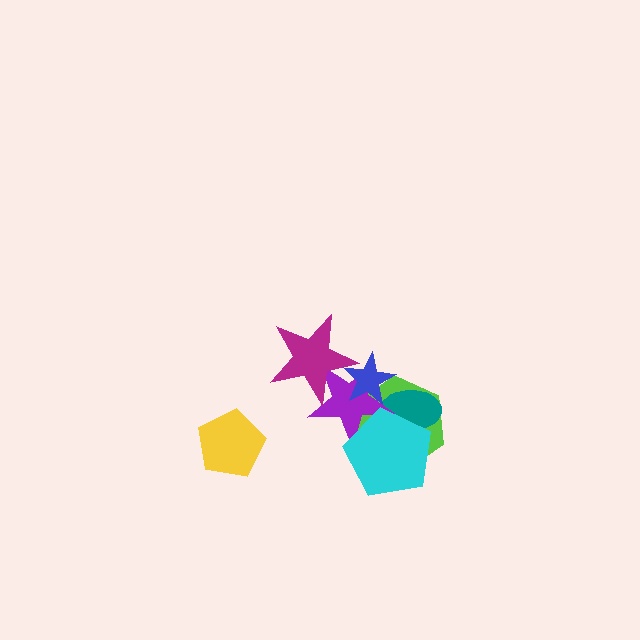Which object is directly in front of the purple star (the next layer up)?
The magenta star is directly in front of the purple star.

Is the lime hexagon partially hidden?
Yes, it is partially covered by another shape.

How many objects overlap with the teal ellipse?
4 objects overlap with the teal ellipse.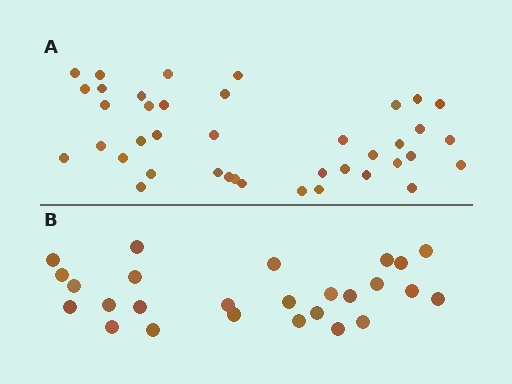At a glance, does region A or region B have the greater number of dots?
Region A (the top region) has more dots.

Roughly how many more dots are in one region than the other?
Region A has approximately 15 more dots than region B.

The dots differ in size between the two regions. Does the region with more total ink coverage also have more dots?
No. Region B has more total ink coverage because its dots are larger, but region A actually contains more individual dots. Total area can be misleading — the number of items is what matters here.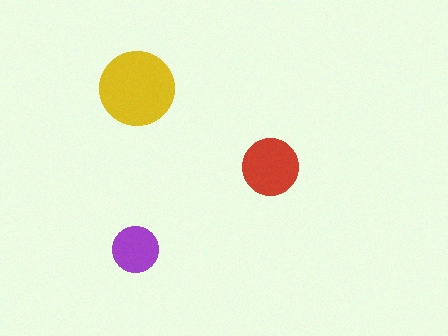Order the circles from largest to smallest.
the yellow one, the red one, the purple one.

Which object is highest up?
The yellow circle is topmost.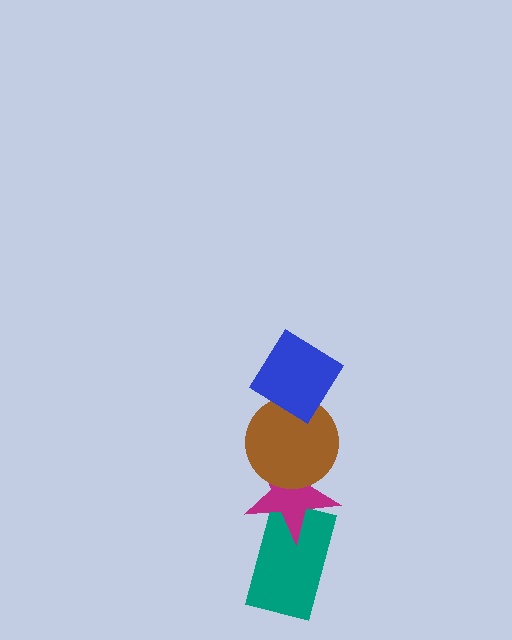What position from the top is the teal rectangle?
The teal rectangle is 4th from the top.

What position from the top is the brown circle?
The brown circle is 2nd from the top.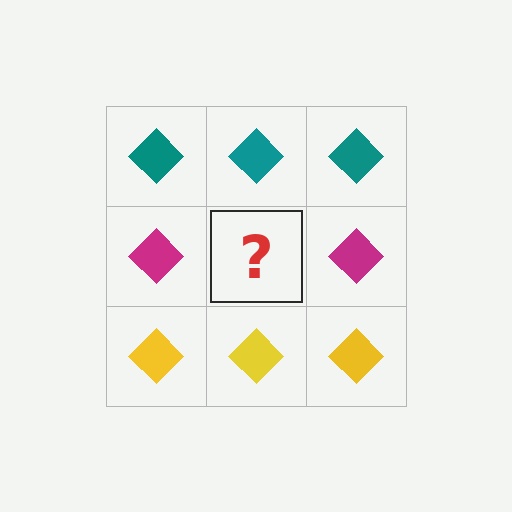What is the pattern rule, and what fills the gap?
The rule is that each row has a consistent color. The gap should be filled with a magenta diamond.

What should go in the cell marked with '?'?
The missing cell should contain a magenta diamond.